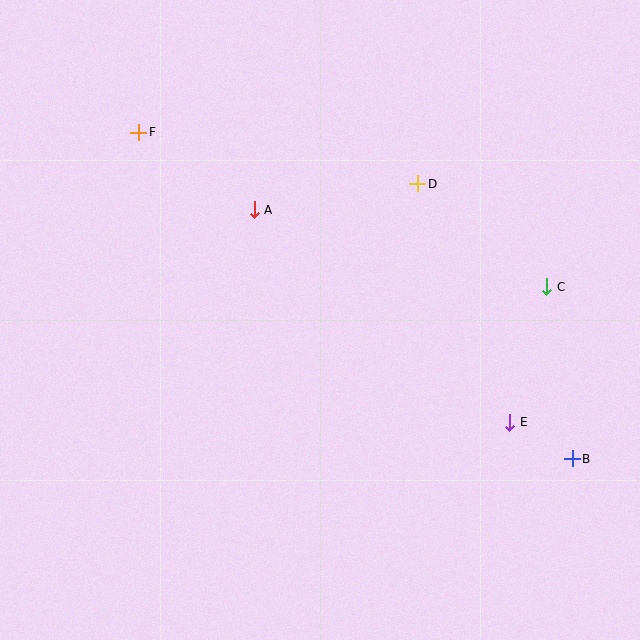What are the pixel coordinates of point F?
Point F is at (139, 132).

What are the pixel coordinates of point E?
Point E is at (510, 422).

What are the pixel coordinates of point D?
Point D is at (418, 184).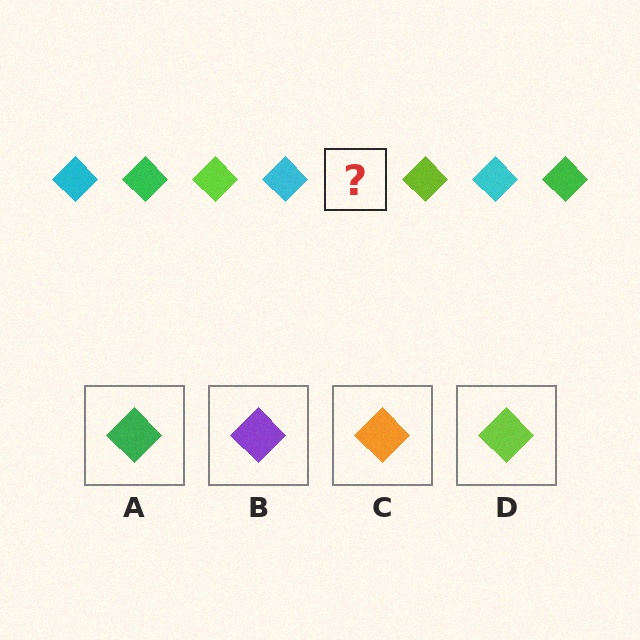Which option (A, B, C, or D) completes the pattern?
A.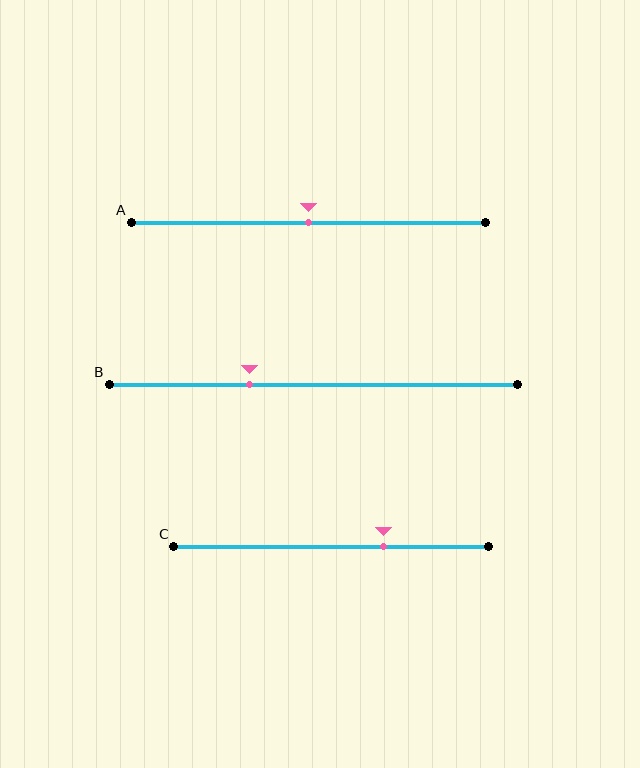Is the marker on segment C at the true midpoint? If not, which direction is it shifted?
No, the marker on segment C is shifted to the right by about 17% of the segment length.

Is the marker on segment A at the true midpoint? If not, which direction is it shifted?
Yes, the marker on segment A is at the true midpoint.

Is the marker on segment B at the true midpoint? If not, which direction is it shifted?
No, the marker on segment B is shifted to the left by about 16% of the segment length.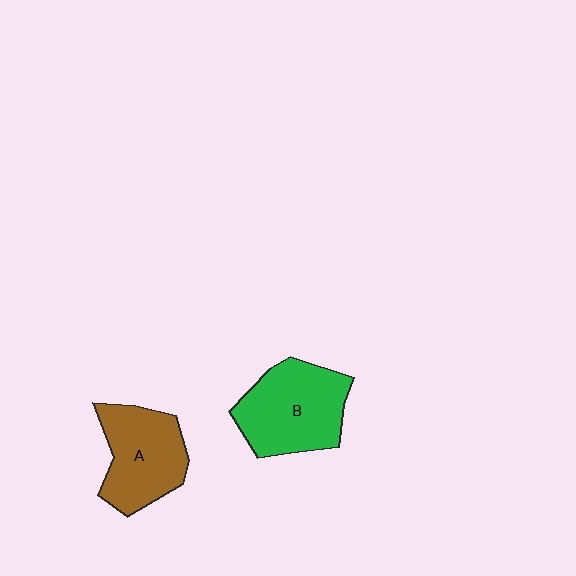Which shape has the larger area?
Shape B (green).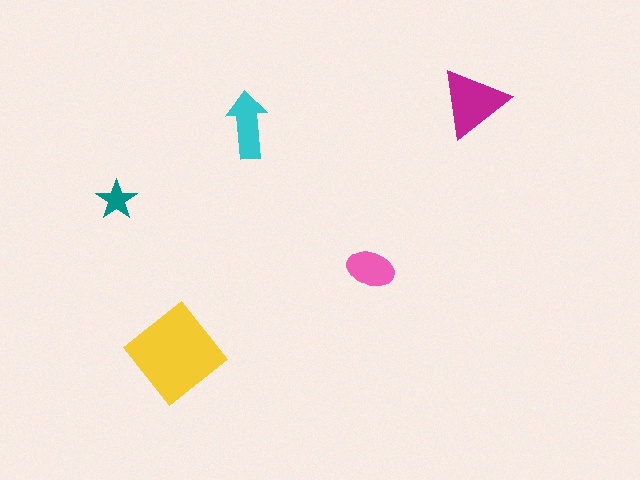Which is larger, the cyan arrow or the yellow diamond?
The yellow diamond.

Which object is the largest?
The yellow diamond.